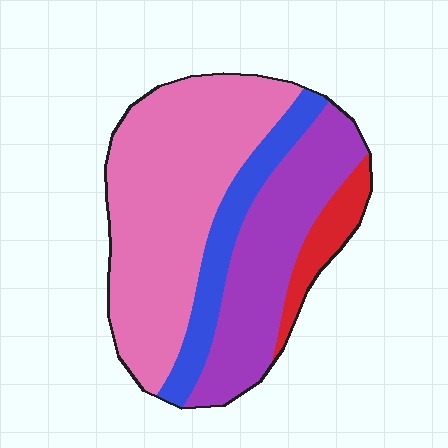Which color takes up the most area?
Pink, at roughly 50%.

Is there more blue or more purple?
Purple.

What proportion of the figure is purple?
Purple covers roughly 30% of the figure.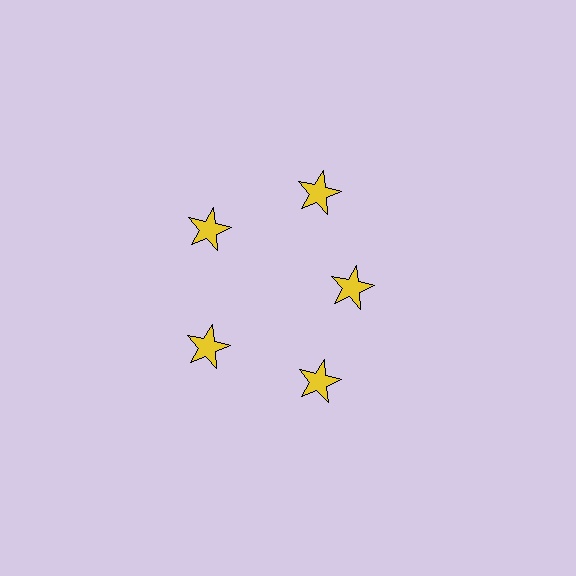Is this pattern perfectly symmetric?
No. The 5 yellow stars are arranged in a ring, but one element near the 3 o'clock position is pulled inward toward the center, breaking the 5-fold rotational symmetry.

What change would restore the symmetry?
The symmetry would be restored by moving it outward, back onto the ring so that all 5 stars sit at equal angles and equal distance from the center.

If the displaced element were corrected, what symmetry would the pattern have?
It would have 5-fold rotational symmetry — the pattern would map onto itself every 72 degrees.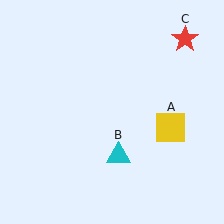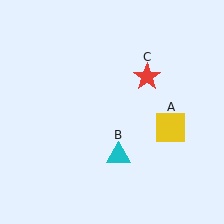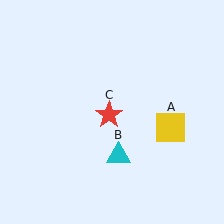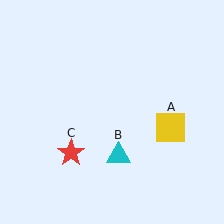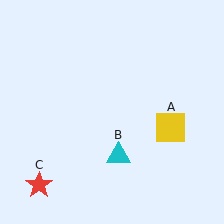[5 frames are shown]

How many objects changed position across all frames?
1 object changed position: red star (object C).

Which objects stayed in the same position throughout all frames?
Yellow square (object A) and cyan triangle (object B) remained stationary.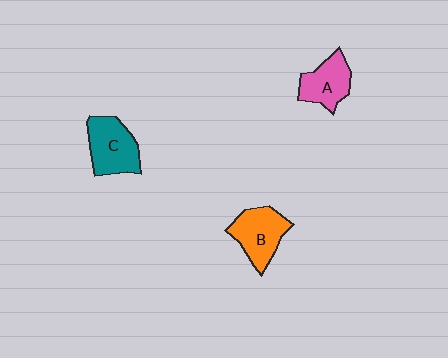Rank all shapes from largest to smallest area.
From largest to smallest: C (teal), B (orange), A (pink).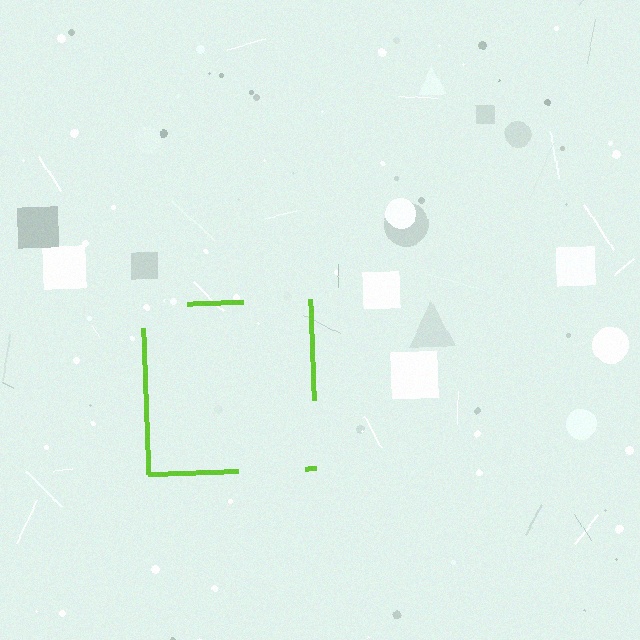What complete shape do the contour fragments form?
The contour fragments form a square.